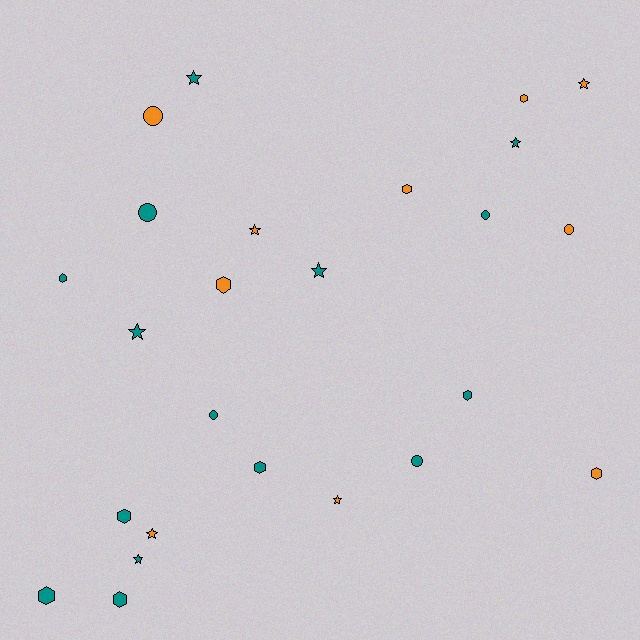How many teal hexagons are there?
There are 6 teal hexagons.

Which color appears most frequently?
Teal, with 15 objects.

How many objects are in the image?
There are 25 objects.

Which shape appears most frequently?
Hexagon, with 10 objects.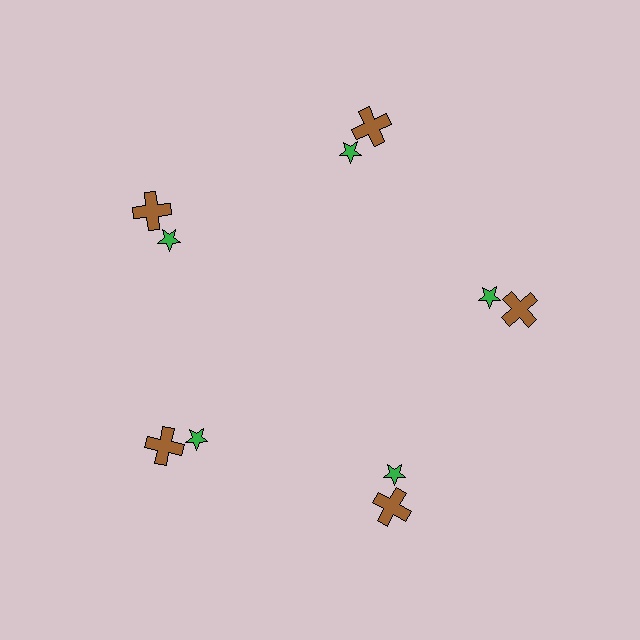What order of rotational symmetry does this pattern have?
This pattern has 5-fold rotational symmetry.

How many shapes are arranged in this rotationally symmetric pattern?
There are 10 shapes, arranged in 5 groups of 2.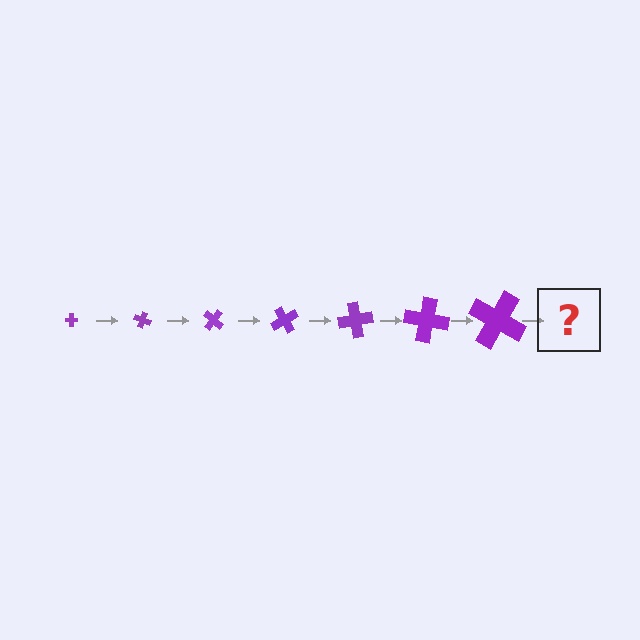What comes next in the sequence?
The next element should be a cross, larger than the previous one and rotated 140 degrees from the start.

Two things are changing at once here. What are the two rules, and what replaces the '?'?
The two rules are that the cross grows larger each step and it rotates 20 degrees each step. The '?' should be a cross, larger than the previous one and rotated 140 degrees from the start.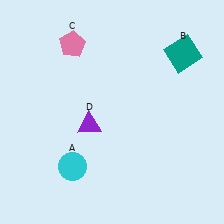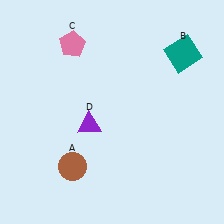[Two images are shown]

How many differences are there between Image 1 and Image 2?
There is 1 difference between the two images.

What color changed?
The circle (A) changed from cyan in Image 1 to brown in Image 2.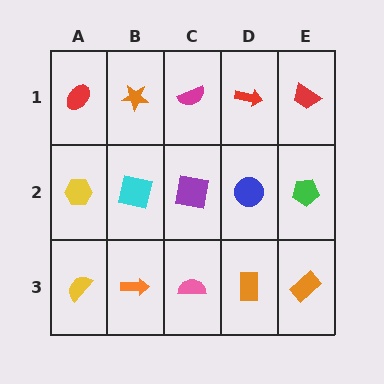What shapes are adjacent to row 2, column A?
A red ellipse (row 1, column A), a yellow semicircle (row 3, column A), a cyan square (row 2, column B).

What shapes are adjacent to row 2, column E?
A red trapezoid (row 1, column E), an orange rectangle (row 3, column E), a blue circle (row 2, column D).